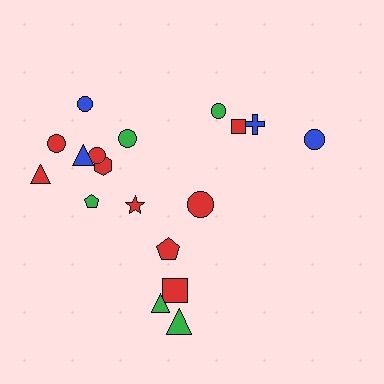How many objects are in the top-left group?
There are 8 objects.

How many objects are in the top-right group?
There are 4 objects.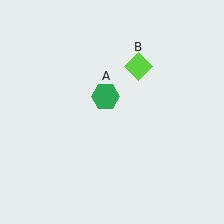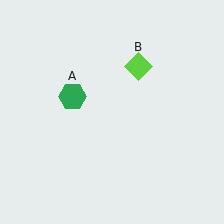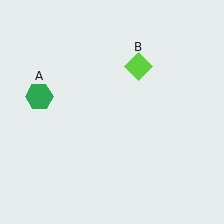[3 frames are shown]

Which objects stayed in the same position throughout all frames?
Lime diamond (object B) remained stationary.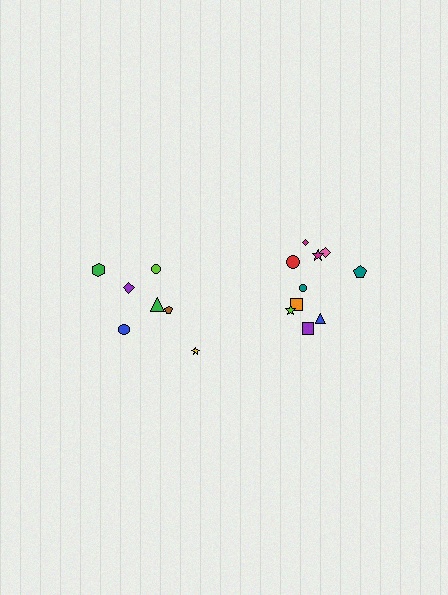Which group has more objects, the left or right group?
The right group.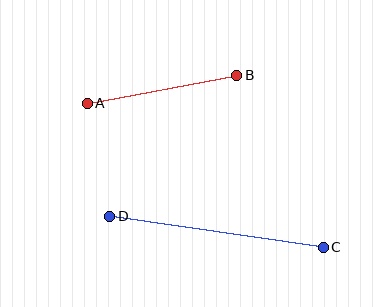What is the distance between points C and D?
The distance is approximately 215 pixels.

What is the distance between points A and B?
The distance is approximately 152 pixels.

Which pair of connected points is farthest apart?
Points C and D are farthest apart.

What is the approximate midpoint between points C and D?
The midpoint is at approximately (217, 232) pixels.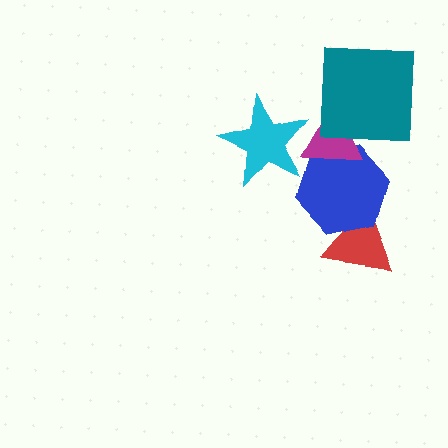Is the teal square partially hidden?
No, no other shape covers it.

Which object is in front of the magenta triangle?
The teal square is in front of the magenta triangle.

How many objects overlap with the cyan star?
1 object overlaps with the cyan star.